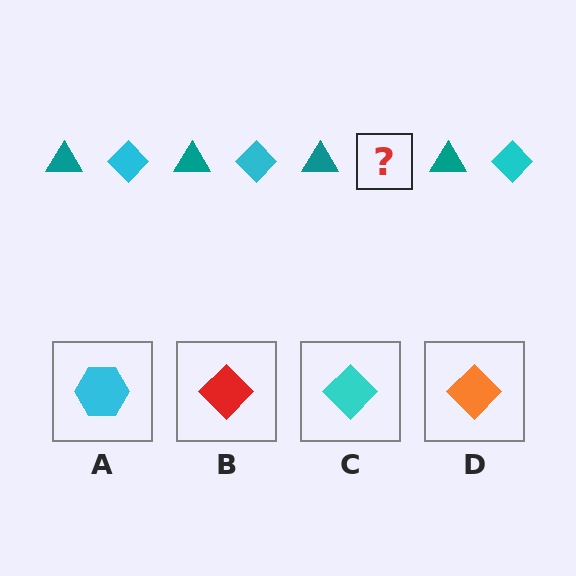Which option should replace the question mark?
Option C.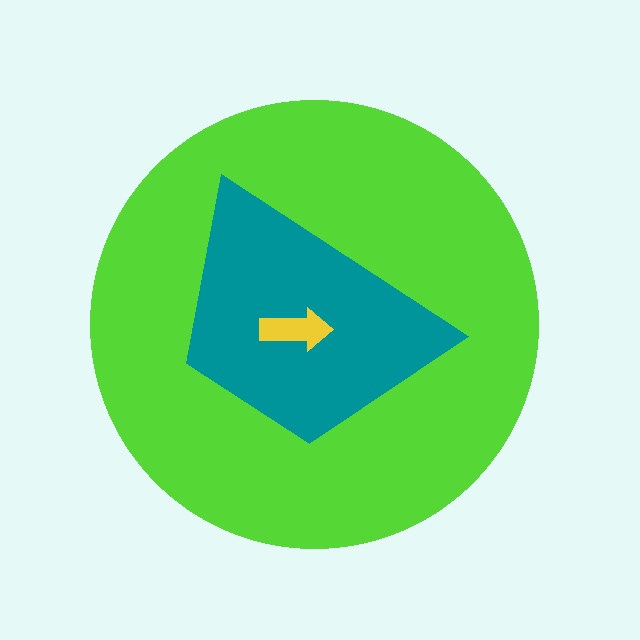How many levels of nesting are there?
3.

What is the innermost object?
The yellow arrow.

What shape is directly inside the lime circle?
The teal trapezoid.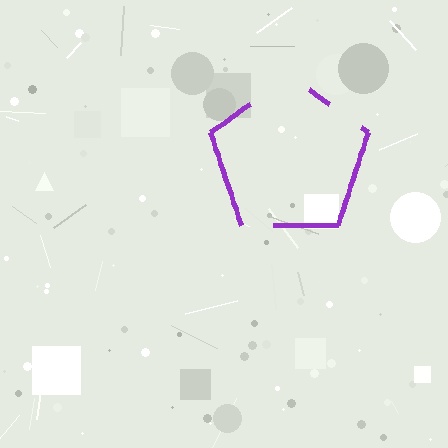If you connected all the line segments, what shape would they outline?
They would outline a pentagon.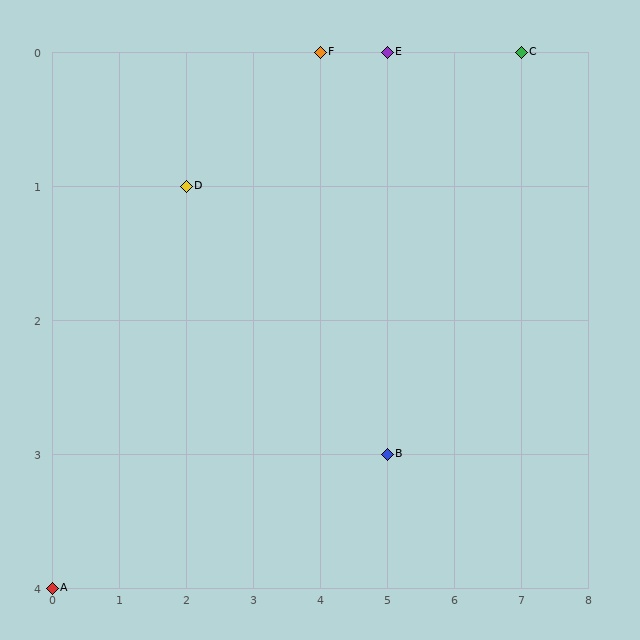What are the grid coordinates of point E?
Point E is at grid coordinates (5, 0).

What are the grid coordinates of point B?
Point B is at grid coordinates (5, 3).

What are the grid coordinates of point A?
Point A is at grid coordinates (0, 4).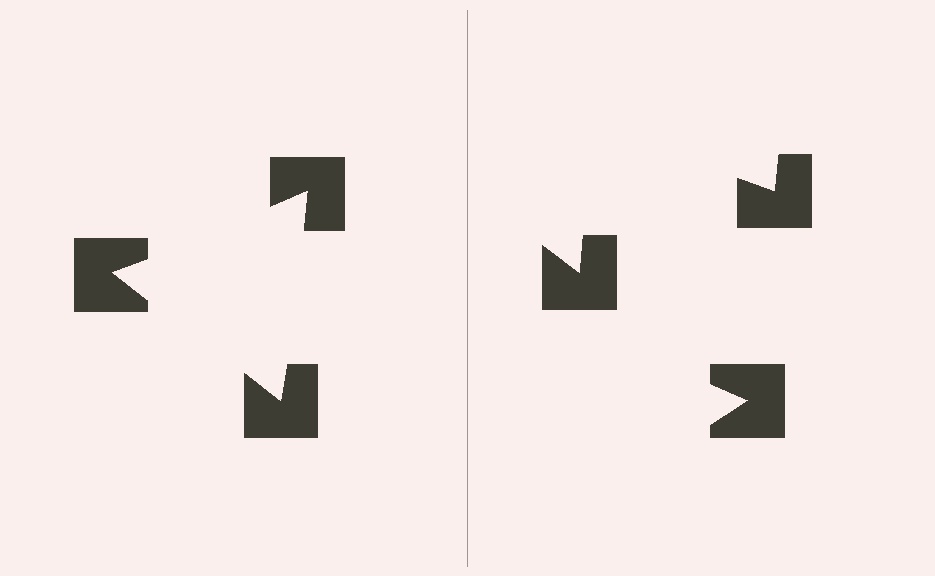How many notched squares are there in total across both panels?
6 — 3 on each side.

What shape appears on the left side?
An illusory triangle.